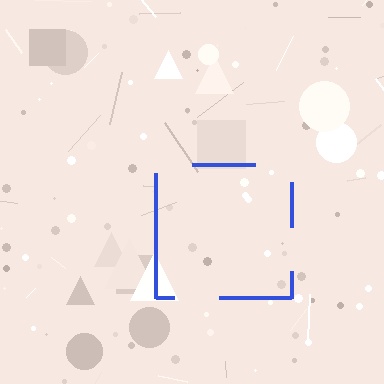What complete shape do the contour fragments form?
The contour fragments form a square.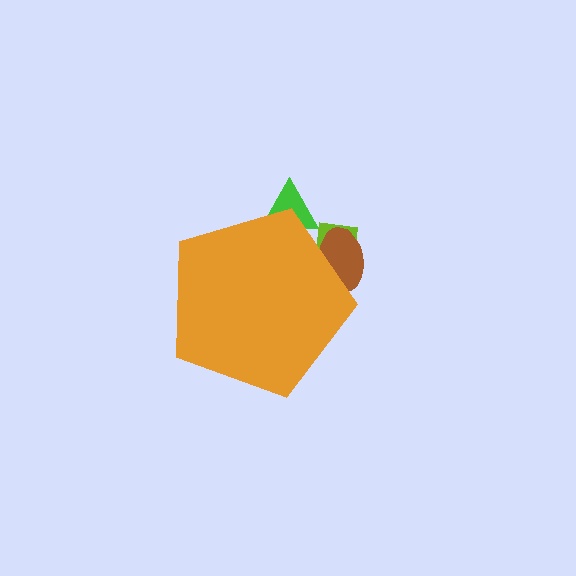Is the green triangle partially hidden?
Yes, the green triangle is partially hidden behind the orange pentagon.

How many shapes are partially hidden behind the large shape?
3 shapes are partially hidden.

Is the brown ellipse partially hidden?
Yes, the brown ellipse is partially hidden behind the orange pentagon.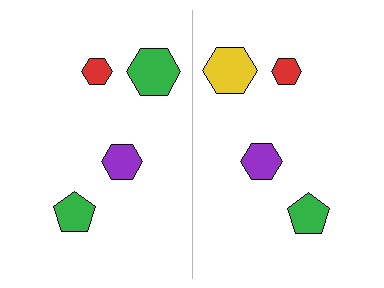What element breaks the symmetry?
The yellow hexagon on the right side breaks the symmetry — its mirror counterpart is green.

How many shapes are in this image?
There are 8 shapes in this image.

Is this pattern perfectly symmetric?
No, the pattern is not perfectly symmetric. The yellow hexagon on the right side breaks the symmetry — its mirror counterpart is green.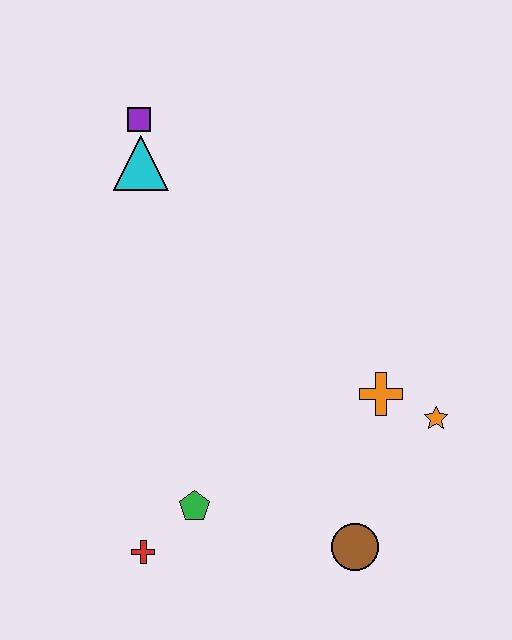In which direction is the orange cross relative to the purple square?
The orange cross is below the purple square.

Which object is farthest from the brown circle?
The purple square is farthest from the brown circle.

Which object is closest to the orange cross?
The orange star is closest to the orange cross.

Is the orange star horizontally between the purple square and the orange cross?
No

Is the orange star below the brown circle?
No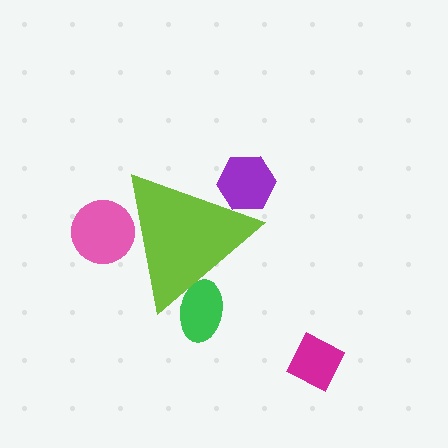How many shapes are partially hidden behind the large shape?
4 shapes are partially hidden.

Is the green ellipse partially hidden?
Yes, the green ellipse is partially hidden behind the lime triangle.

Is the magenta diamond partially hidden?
No, the magenta diamond is fully visible.